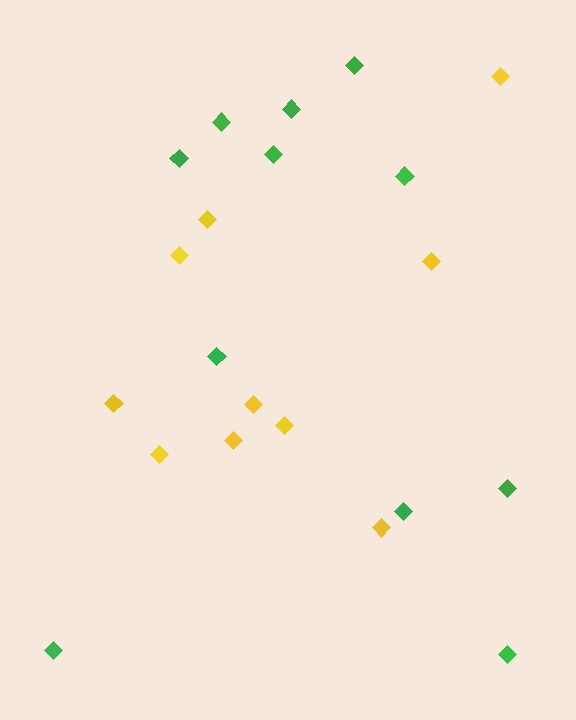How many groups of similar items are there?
There are 2 groups: one group of green diamonds (11) and one group of yellow diamonds (10).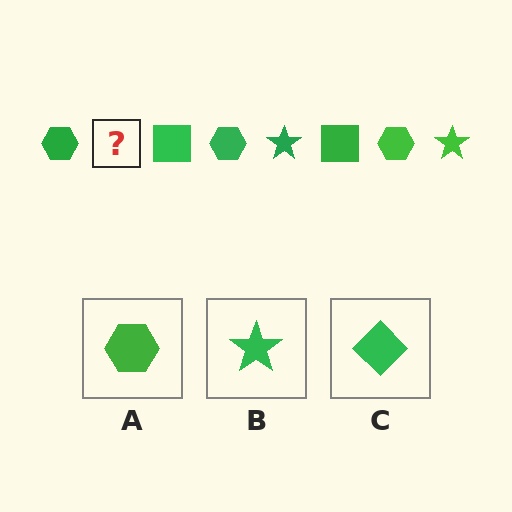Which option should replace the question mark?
Option B.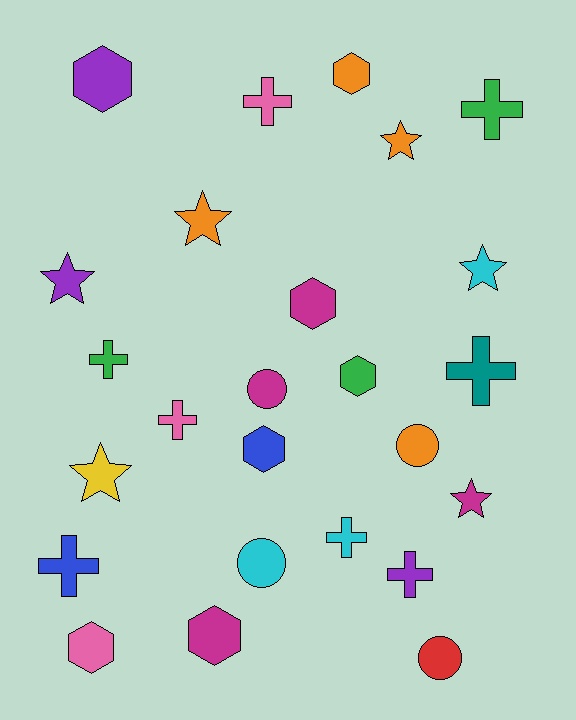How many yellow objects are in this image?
There is 1 yellow object.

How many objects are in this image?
There are 25 objects.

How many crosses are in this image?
There are 8 crosses.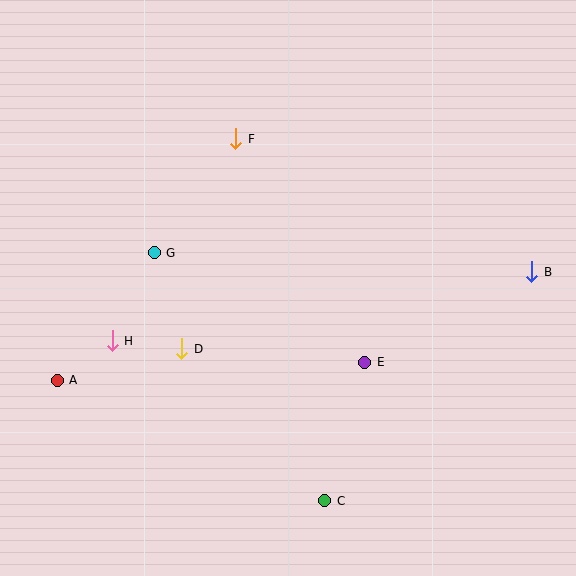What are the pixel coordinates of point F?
Point F is at (236, 139).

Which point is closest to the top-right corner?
Point B is closest to the top-right corner.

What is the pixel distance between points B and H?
The distance between B and H is 425 pixels.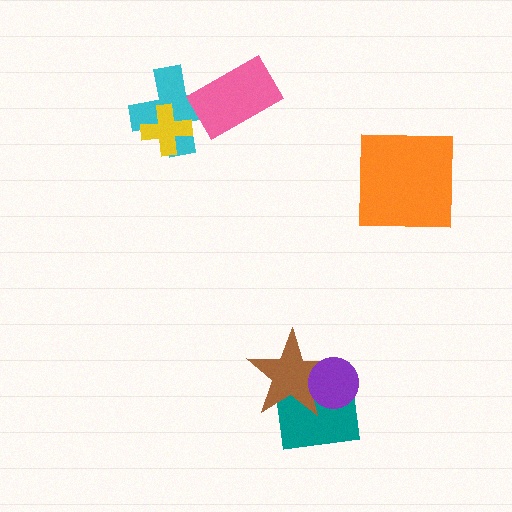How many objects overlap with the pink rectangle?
1 object overlaps with the pink rectangle.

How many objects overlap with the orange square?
0 objects overlap with the orange square.